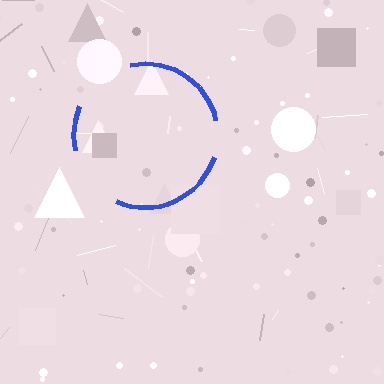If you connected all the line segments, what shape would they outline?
They would outline a circle.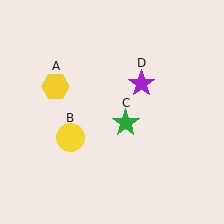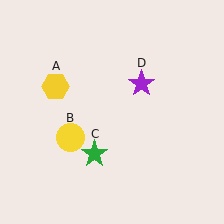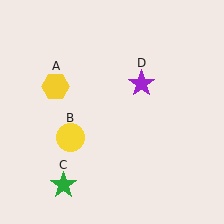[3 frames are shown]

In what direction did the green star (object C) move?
The green star (object C) moved down and to the left.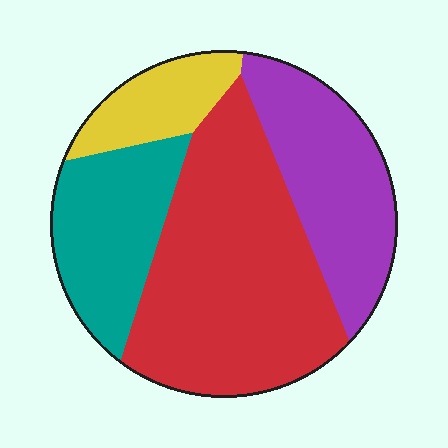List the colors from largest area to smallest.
From largest to smallest: red, purple, teal, yellow.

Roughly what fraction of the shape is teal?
Teal covers 20% of the shape.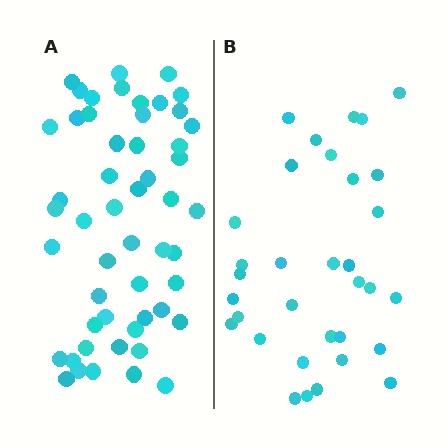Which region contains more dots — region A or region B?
Region A (the left region) has more dots.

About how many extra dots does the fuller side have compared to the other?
Region A has approximately 20 more dots than region B.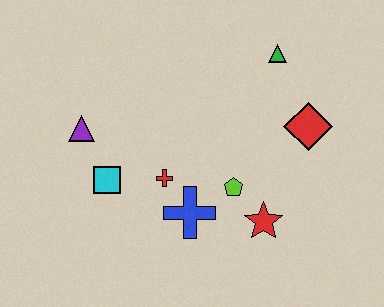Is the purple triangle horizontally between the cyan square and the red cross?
No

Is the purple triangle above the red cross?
Yes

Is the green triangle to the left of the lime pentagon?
No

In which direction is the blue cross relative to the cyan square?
The blue cross is to the right of the cyan square.